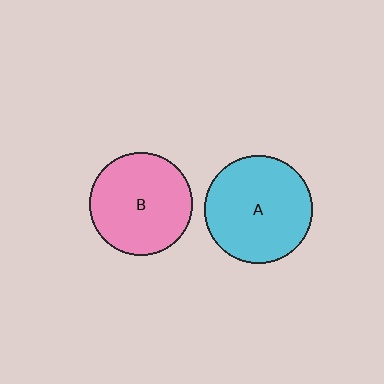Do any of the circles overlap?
No, none of the circles overlap.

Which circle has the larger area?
Circle A (cyan).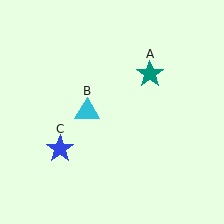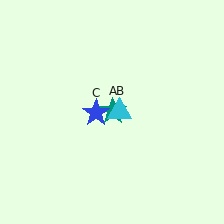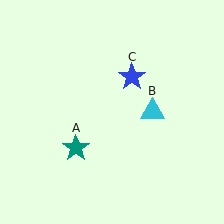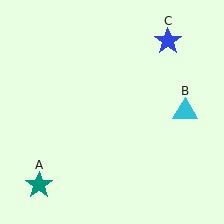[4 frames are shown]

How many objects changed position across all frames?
3 objects changed position: teal star (object A), cyan triangle (object B), blue star (object C).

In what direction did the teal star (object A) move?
The teal star (object A) moved down and to the left.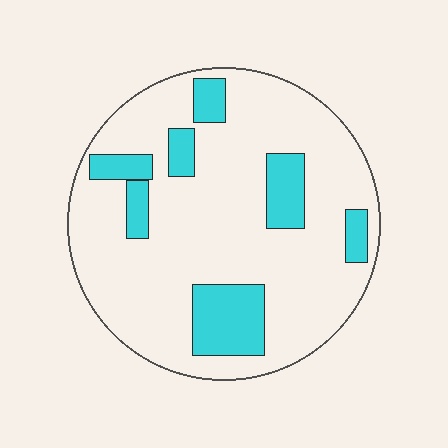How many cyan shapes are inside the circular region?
7.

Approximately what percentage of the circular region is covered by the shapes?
Approximately 20%.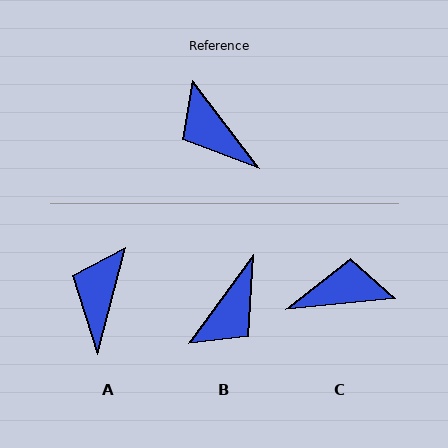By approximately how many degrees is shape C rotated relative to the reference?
Approximately 121 degrees clockwise.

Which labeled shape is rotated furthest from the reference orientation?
C, about 121 degrees away.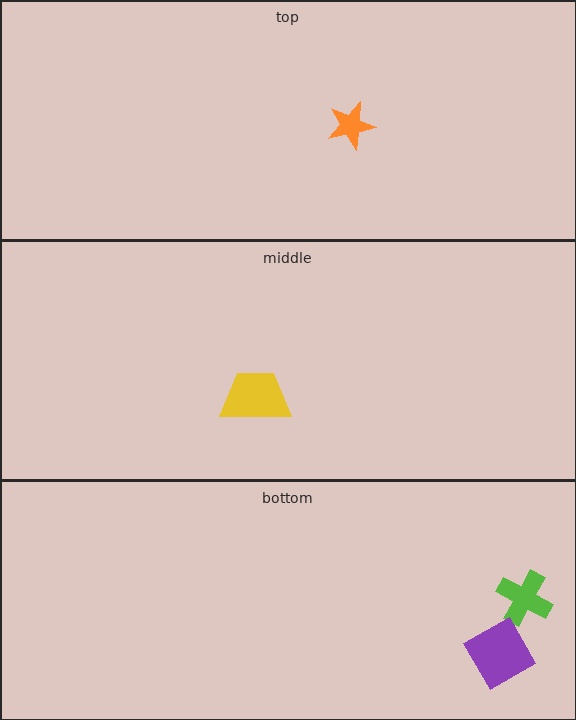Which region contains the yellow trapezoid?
The middle region.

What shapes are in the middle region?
The yellow trapezoid.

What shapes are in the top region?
The orange star.